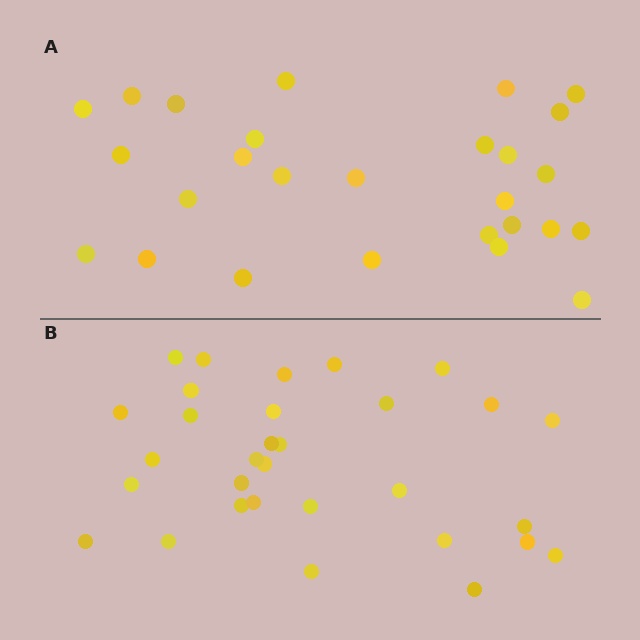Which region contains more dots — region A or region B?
Region B (the bottom region) has more dots.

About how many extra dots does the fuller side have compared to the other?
Region B has about 4 more dots than region A.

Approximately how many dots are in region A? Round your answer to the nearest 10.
About 30 dots. (The exact count is 27, which rounds to 30.)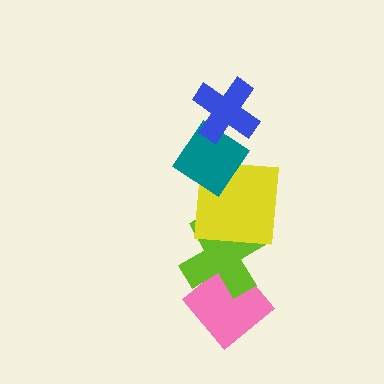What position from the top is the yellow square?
The yellow square is 3rd from the top.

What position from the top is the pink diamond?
The pink diamond is 5th from the top.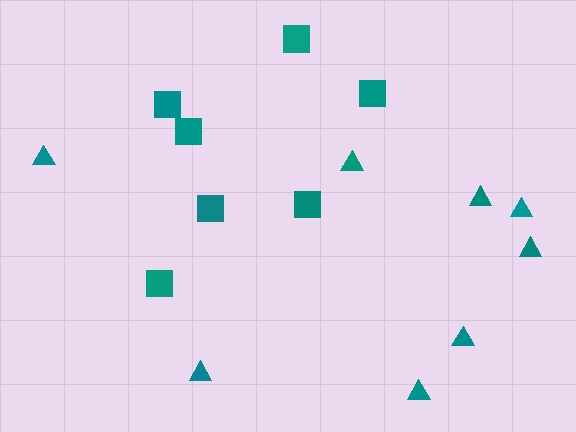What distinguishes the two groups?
There are 2 groups: one group of squares (7) and one group of triangles (8).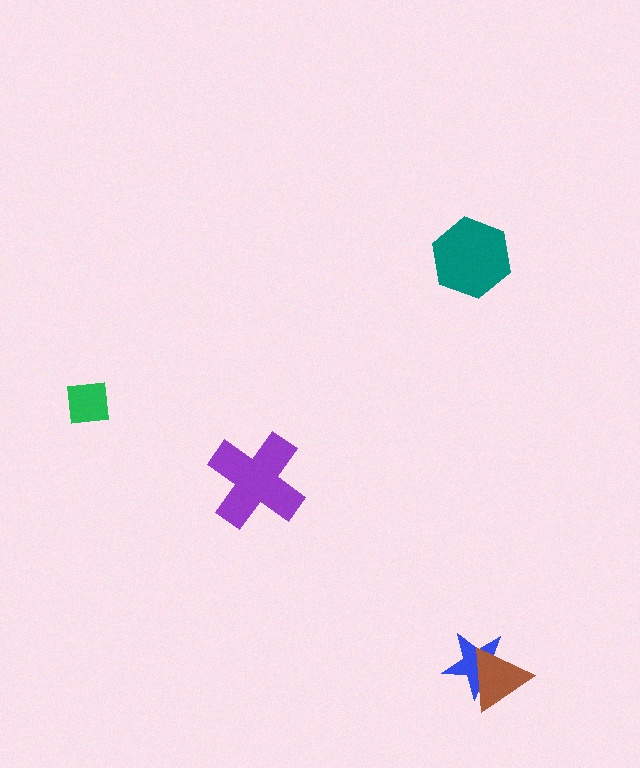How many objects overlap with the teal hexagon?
0 objects overlap with the teal hexagon.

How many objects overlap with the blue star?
1 object overlaps with the blue star.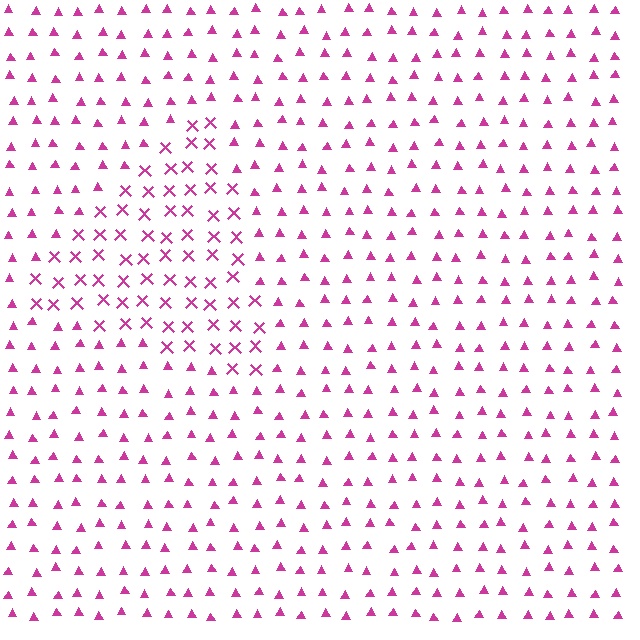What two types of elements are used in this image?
The image uses X marks inside the triangle region and triangles outside it.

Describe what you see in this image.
The image is filled with small magenta elements arranged in a uniform grid. A triangle-shaped region contains X marks, while the surrounding area contains triangles. The boundary is defined purely by the change in element shape.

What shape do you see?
I see a triangle.